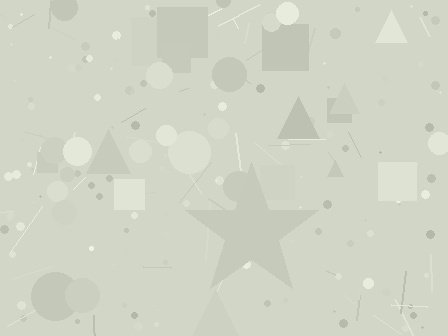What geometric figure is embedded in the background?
A star is embedded in the background.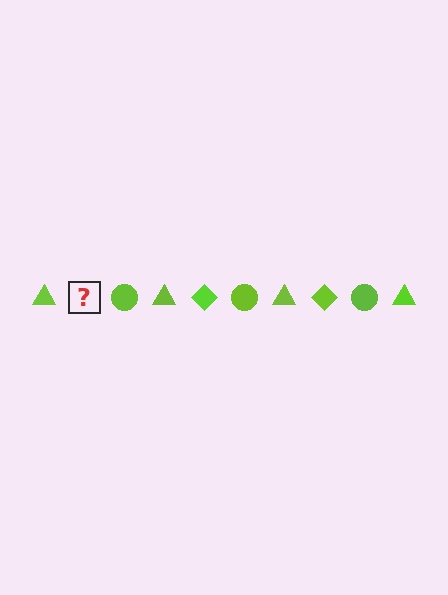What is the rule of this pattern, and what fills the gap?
The rule is that the pattern cycles through triangle, diamond, circle shapes in lime. The gap should be filled with a lime diamond.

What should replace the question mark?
The question mark should be replaced with a lime diamond.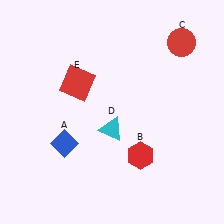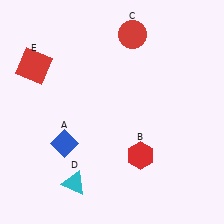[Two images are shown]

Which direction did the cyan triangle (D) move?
The cyan triangle (D) moved down.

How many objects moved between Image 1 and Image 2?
3 objects moved between the two images.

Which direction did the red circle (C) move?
The red circle (C) moved left.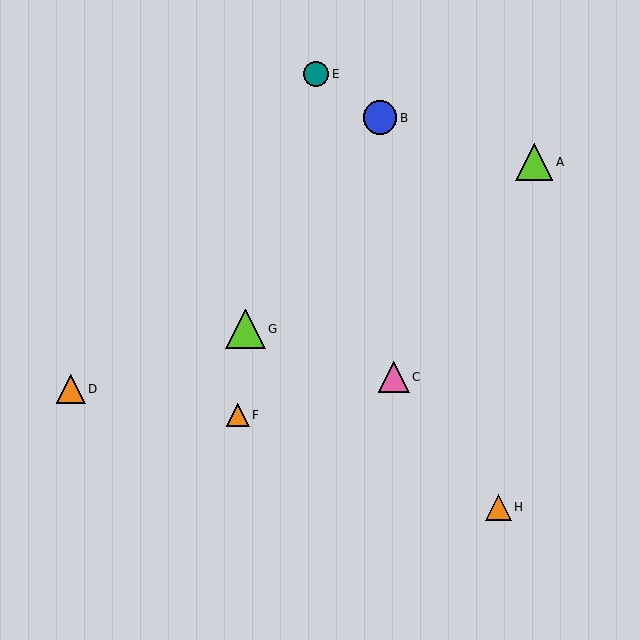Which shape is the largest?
The lime triangle (labeled G) is the largest.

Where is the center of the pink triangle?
The center of the pink triangle is at (394, 377).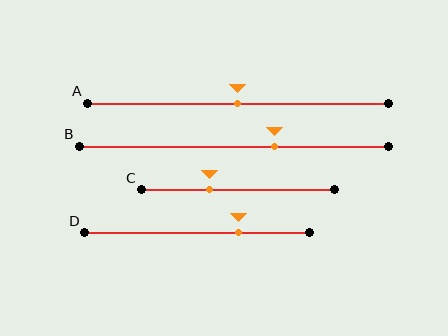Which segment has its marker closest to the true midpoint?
Segment A has its marker closest to the true midpoint.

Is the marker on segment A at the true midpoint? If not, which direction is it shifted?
Yes, the marker on segment A is at the true midpoint.